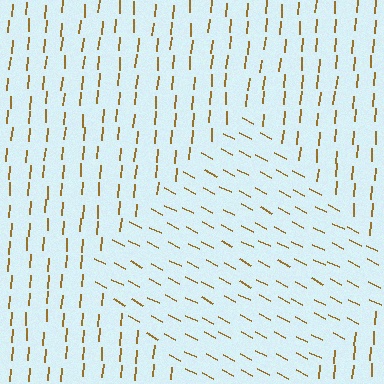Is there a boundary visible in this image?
Yes, there is a texture boundary formed by a change in line orientation.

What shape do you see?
I see a diamond.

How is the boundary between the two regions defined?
The boundary is defined purely by a change in line orientation (approximately 67 degrees difference). All lines are the same color and thickness.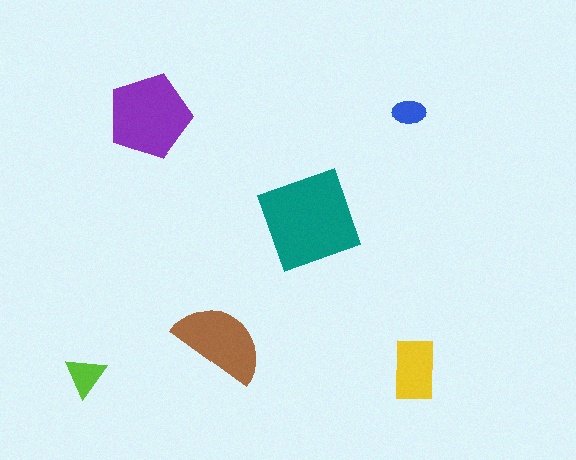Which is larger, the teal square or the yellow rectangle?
The teal square.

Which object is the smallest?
The blue ellipse.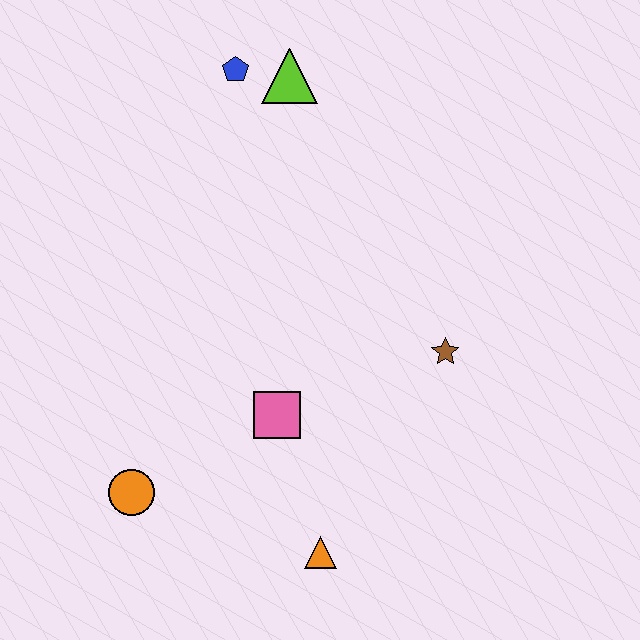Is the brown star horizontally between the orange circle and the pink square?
No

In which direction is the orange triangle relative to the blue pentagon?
The orange triangle is below the blue pentagon.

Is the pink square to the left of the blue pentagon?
No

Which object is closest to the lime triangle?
The blue pentagon is closest to the lime triangle.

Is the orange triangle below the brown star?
Yes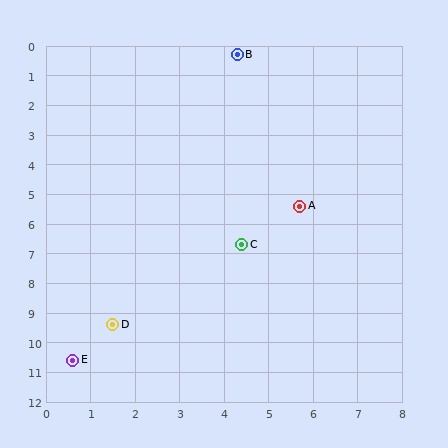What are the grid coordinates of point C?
Point C is at approximately (4.4, 6.7).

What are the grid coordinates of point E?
Point E is at approximately (0.6, 10.6).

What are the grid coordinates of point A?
Point A is at approximately (5.7, 5.4).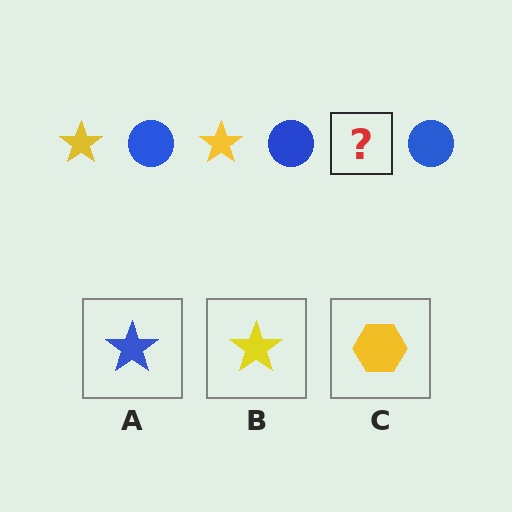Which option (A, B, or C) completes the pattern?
B.